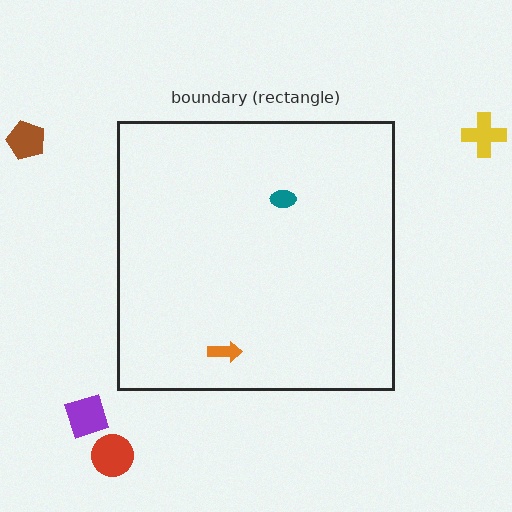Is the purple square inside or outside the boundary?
Outside.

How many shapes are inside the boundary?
2 inside, 4 outside.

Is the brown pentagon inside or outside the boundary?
Outside.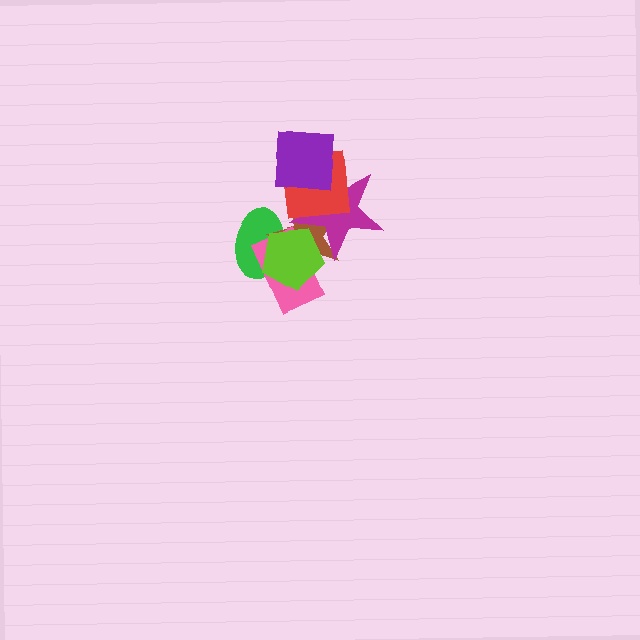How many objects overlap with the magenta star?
5 objects overlap with the magenta star.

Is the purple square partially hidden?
No, no other shape covers it.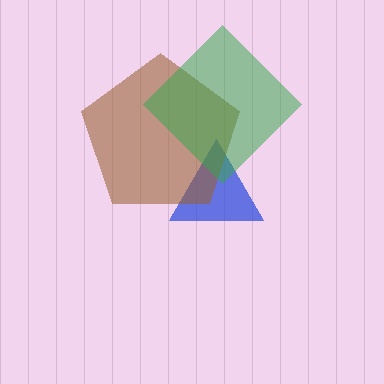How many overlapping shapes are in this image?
There are 3 overlapping shapes in the image.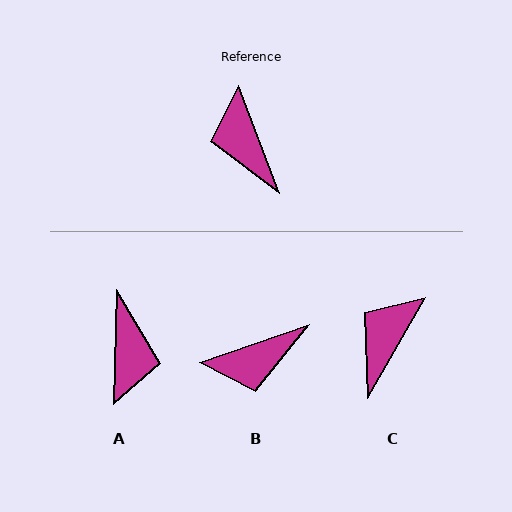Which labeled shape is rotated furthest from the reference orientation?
A, about 157 degrees away.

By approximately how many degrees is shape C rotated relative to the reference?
Approximately 51 degrees clockwise.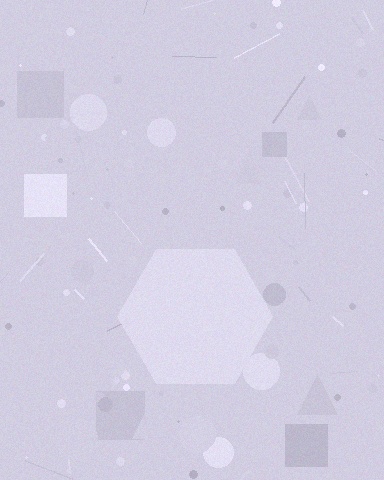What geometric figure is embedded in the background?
A hexagon is embedded in the background.